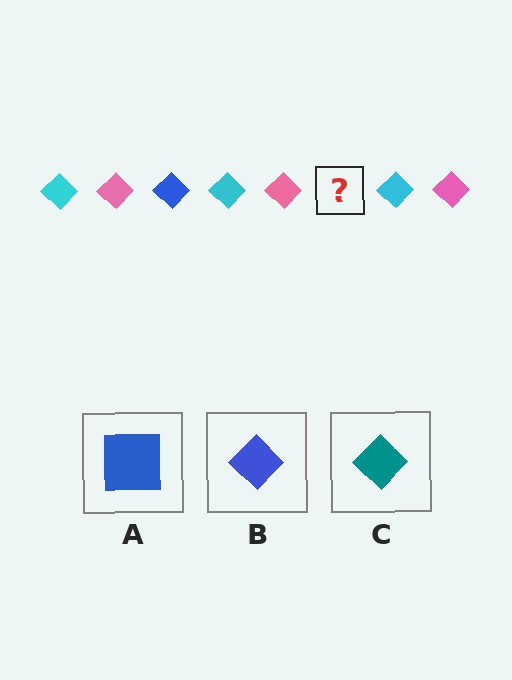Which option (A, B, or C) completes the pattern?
B.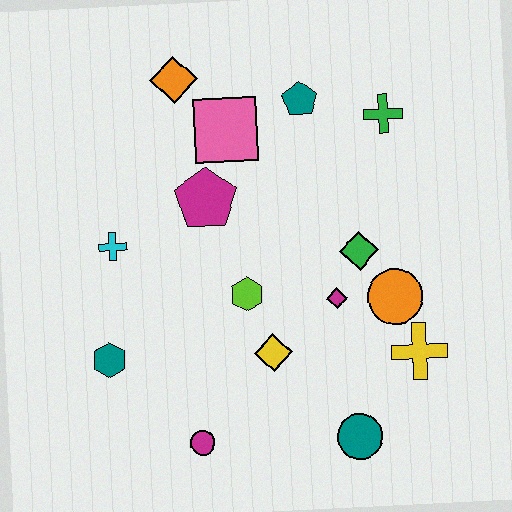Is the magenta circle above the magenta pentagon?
No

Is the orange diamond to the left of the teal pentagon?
Yes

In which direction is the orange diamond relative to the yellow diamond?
The orange diamond is above the yellow diamond.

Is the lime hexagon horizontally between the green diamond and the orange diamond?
Yes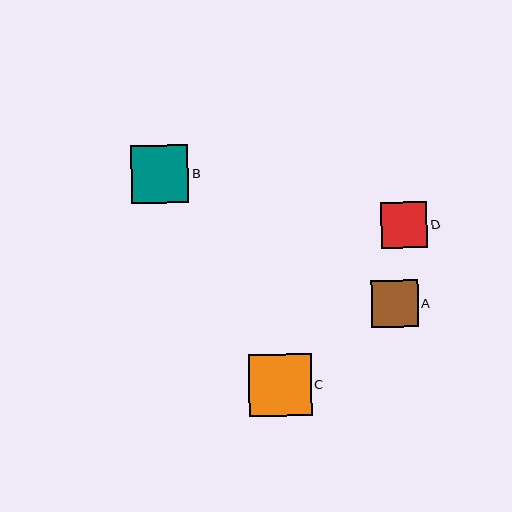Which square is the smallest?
Square D is the smallest with a size of approximately 47 pixels.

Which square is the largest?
Square C is the largest with a size of approximately 62 pixels.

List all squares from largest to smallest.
From largest to smallest: C, B, A, D.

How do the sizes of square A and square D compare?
Square A and square D are approximately the same size.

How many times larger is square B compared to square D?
Square B is approximately 1.2 times the size of square D.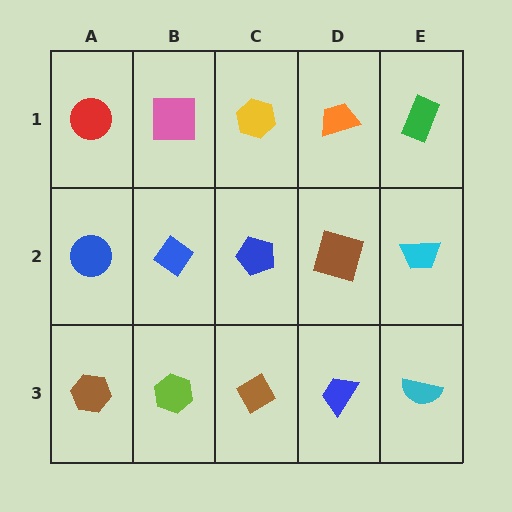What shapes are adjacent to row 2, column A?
A red circle (row 1, column A), a brown hexagon (row 3, column A), a blue diamond (row 2, column B).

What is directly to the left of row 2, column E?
A brown square.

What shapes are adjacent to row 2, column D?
An orange trapezoid (row 1, column D), a blue trapezoid (row 3, column D), a blue pentagon (row 2, column C), a cyan trapezoid (row 2, column E).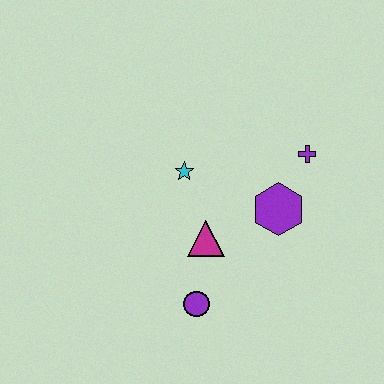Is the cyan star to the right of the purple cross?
No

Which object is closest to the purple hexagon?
The purple cross is closest to the purple hexagon.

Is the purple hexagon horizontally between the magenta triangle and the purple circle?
No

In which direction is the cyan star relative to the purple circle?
The cyan star is above the purple circle.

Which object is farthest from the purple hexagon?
The purple circle is farthest from the purple hexagon.